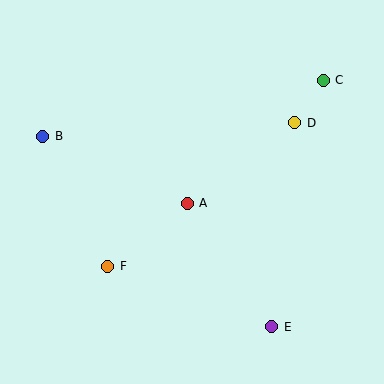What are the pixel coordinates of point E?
Point E is at (272, 327).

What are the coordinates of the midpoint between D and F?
The midpoint between D and F is at (201, 195).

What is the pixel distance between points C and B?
The distance between C and B is 286 pixels.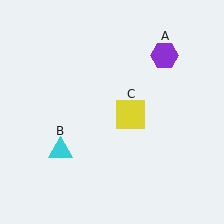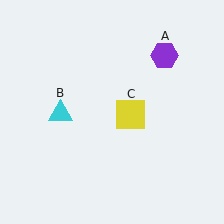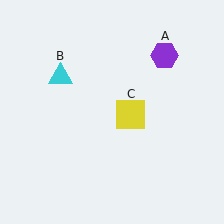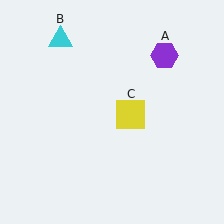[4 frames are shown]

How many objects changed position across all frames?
1 object changed position: cyan triangle (object B).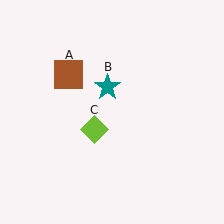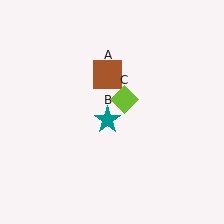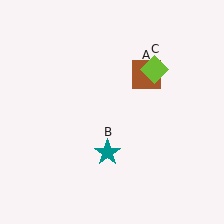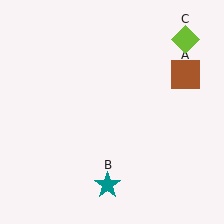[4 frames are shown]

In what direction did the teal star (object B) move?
The teal star (object B) moved down.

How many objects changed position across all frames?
3 objects changed position: brown square (object A), teal star (object B), lime diamond (object C).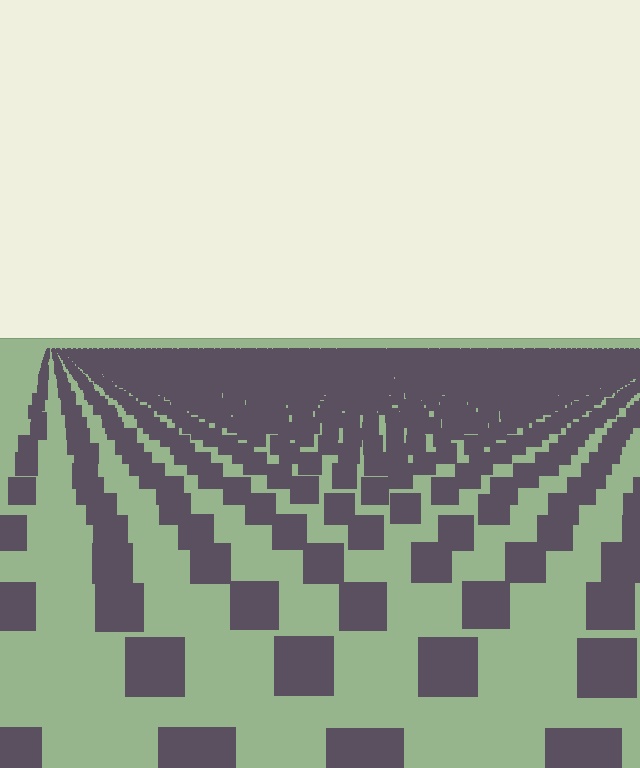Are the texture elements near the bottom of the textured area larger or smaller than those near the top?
Larger. Near the bottom, elements are closer to the viewer and appear at a bigger on-screen size.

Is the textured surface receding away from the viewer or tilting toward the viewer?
The surface is receding away from the viewer. Texture elements get smaller and denser toward the top.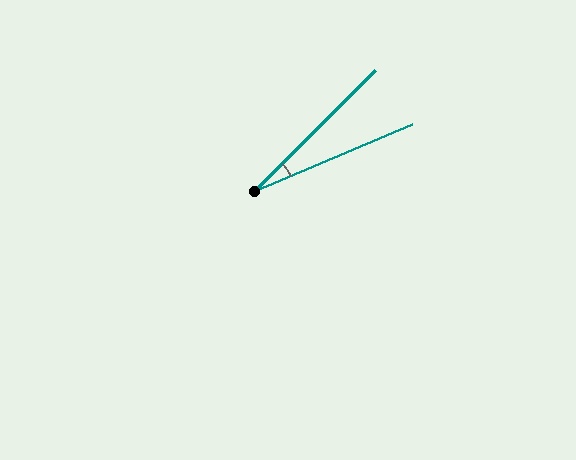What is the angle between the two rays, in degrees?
Approximately 22 degrees.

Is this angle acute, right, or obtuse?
It is acute.